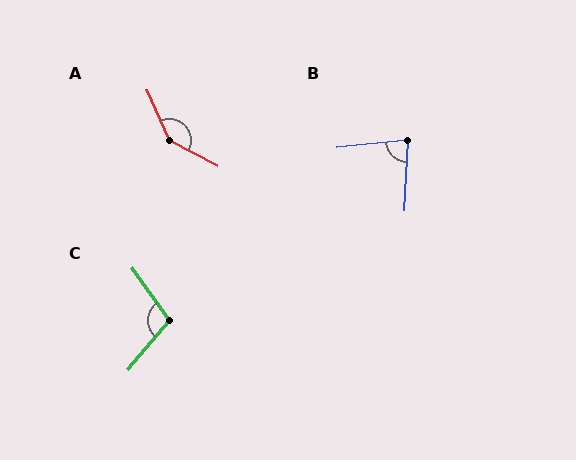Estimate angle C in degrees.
Approximately 104 degrees.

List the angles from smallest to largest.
B (81°), C (104°), A (142°).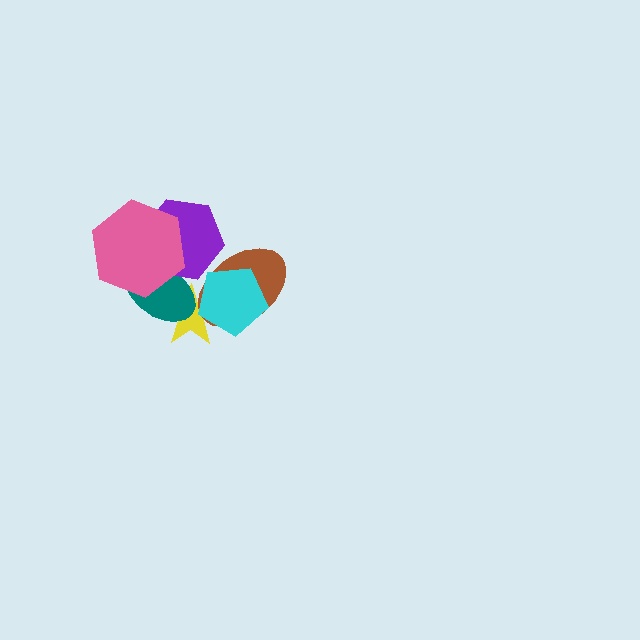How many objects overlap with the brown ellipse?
3 objects overlap with the brown ellipse.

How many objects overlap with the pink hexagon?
2 objects overlap with the pink hexagon.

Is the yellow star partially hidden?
Yes, it is partially covered by another shape.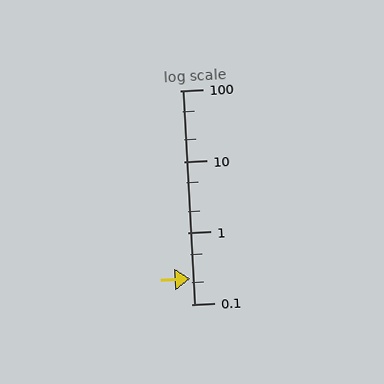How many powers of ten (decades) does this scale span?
The scale spans 3 decades, from 0.1 to 100.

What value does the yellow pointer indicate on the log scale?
The pointer indicates approximately 0.23.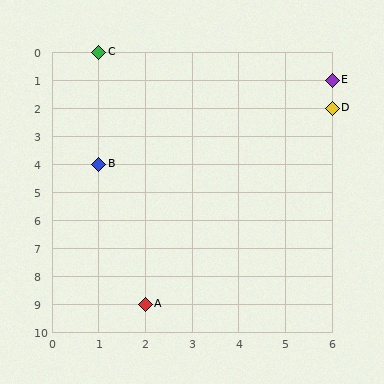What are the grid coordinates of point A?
Point A is at grid coordinates (2, 9).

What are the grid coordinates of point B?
Point B is at grid coordinates (1, 4).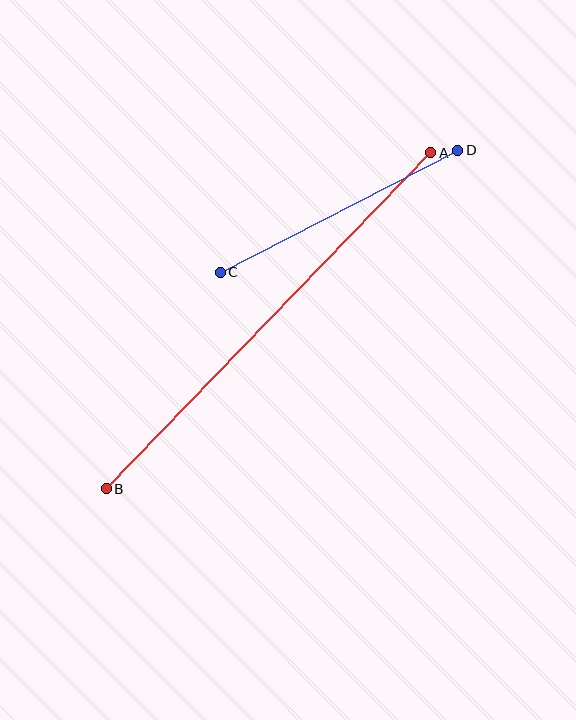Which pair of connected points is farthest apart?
Points A and B are farthest apart.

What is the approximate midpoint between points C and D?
The midpoint is at approximately (339, 211) pixels.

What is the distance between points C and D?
The distance is approximately 267 pixels.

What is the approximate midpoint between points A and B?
The midpoint is at approximately (268, 321) pixels.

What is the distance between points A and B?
The distance is approximately 467 pixels.